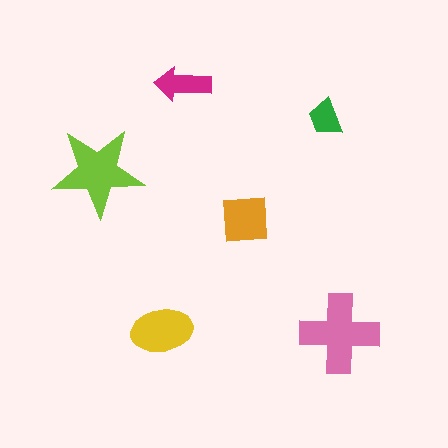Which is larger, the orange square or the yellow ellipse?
The yellow ellipse.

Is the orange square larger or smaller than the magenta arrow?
Larger.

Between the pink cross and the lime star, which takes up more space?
The pink cross.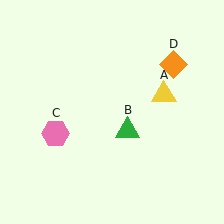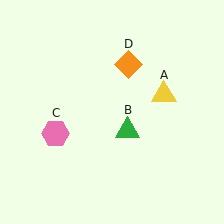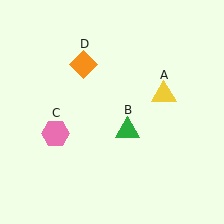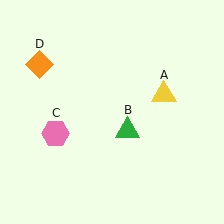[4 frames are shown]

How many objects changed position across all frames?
1 object changed position: orange diamond (object D).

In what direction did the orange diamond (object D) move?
The orange diamond (object D) moved left.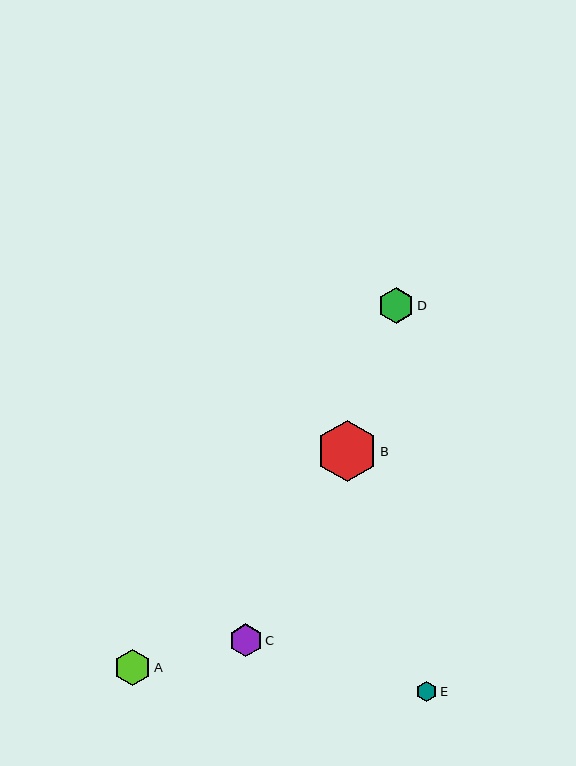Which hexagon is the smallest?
Hexagon E is the smallest with a size of approximately 20 pixels.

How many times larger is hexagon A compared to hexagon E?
Hexagon A is approximately 1.8 times the size of hexagon E.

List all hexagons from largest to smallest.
From largest to smallest: B, A, D, C, E.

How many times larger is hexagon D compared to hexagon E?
Hexagon D is approximately 1.7 times the size of hexagon E.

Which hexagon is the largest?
Hexagon B is the largest with a size of approximately 61 pixels.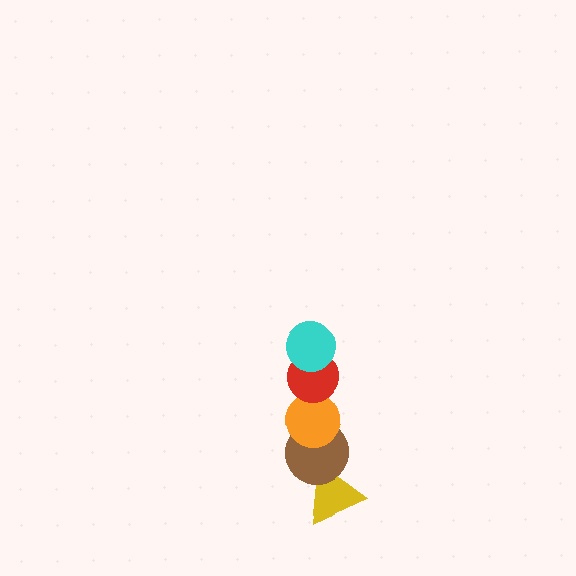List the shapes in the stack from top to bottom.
From top to bottom: the cyan circle, the red circle, the orange circle, the brown circle, the yellow triangle.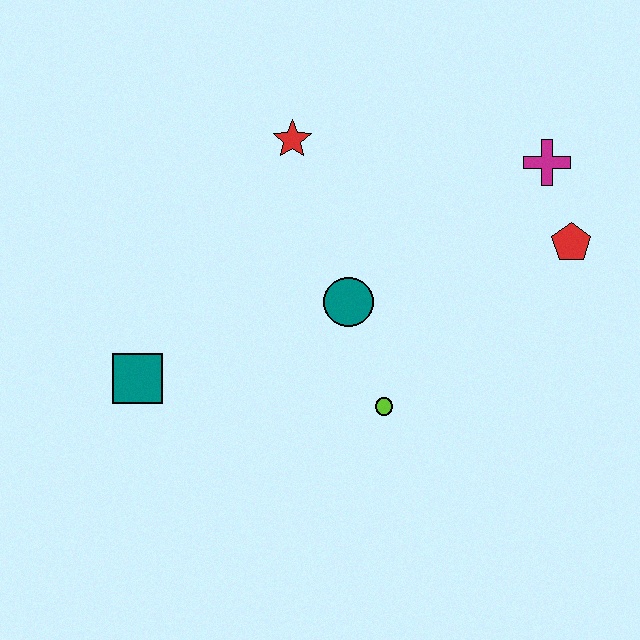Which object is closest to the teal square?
The teal circle is closest to the teal square.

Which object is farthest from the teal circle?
The magenta cross is farthest from the teal circle.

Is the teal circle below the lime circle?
No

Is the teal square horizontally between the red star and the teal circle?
No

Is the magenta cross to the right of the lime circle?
Yes